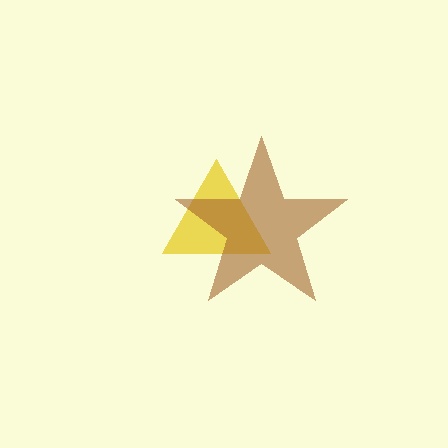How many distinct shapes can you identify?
There are 2 distinct shapes: a yellow triangle, a brown star.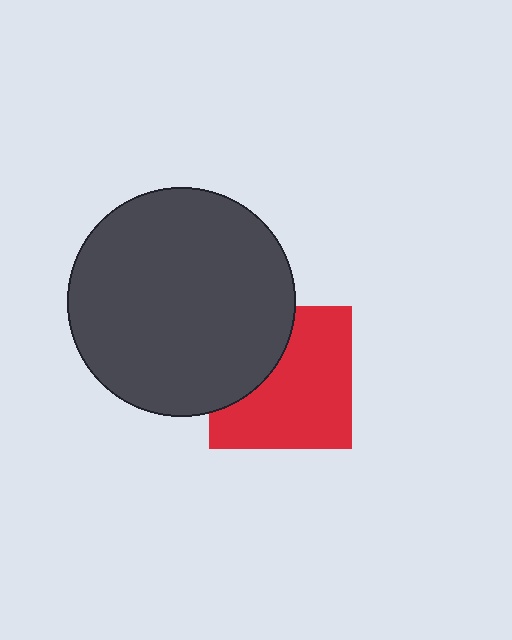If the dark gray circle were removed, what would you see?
You would see the complete red square.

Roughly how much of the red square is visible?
Most of it is visible (roughly 66%).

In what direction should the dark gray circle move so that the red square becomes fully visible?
The dark gray circle should move left. That is the shortest direction to clear the overlap and leave the red square fully visible.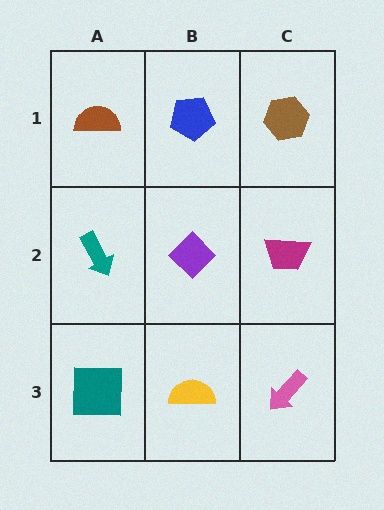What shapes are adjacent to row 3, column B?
A purple diamond (row 2, column B), a teal square (row 3, column A), a pink arrow (row 3, column C).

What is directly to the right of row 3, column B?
A pink arrow.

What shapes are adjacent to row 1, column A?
A teal arrow (row 2, column A), a blue pentagon (row 1, column B).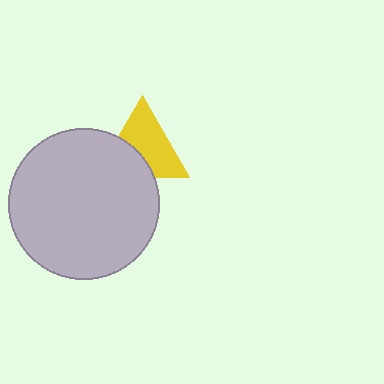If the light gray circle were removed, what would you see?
You would see the complete yellow triangle.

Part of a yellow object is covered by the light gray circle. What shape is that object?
It is a triangle.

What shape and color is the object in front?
The object in front is a light gray circle.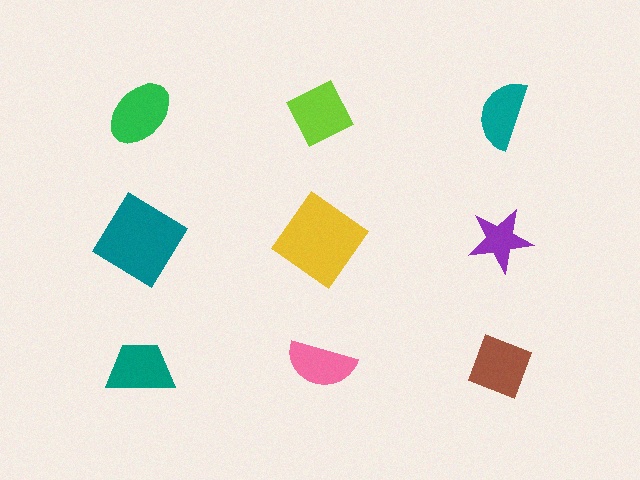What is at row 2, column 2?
A yellow diamond.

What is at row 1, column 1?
A green ellipse.